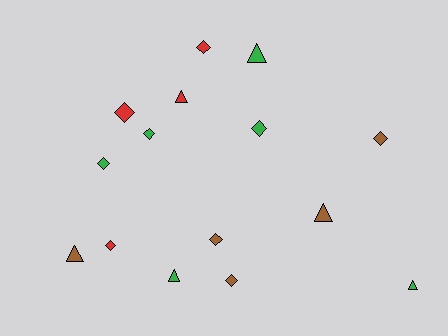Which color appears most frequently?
Green, with 6 objects.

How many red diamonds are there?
There are 3 red diamonds.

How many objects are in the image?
There are 15 objects.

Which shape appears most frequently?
Diamond, with 9 objects.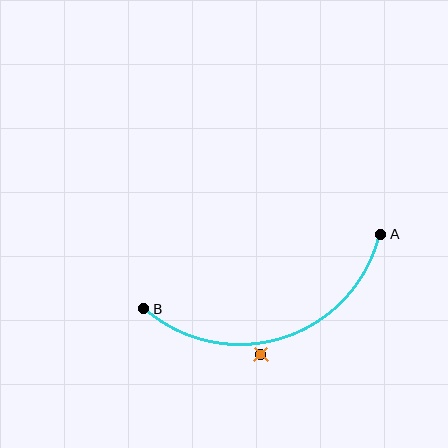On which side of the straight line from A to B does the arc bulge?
The arc bulges below the straight line connecting A and B.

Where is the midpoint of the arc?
The arc midpoint is the point on the curve farthest from the straight line joining A and B. It sits below that line.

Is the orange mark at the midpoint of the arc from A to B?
No — the orange mark does not lie on the arc at all. It sits slightly outside the curve.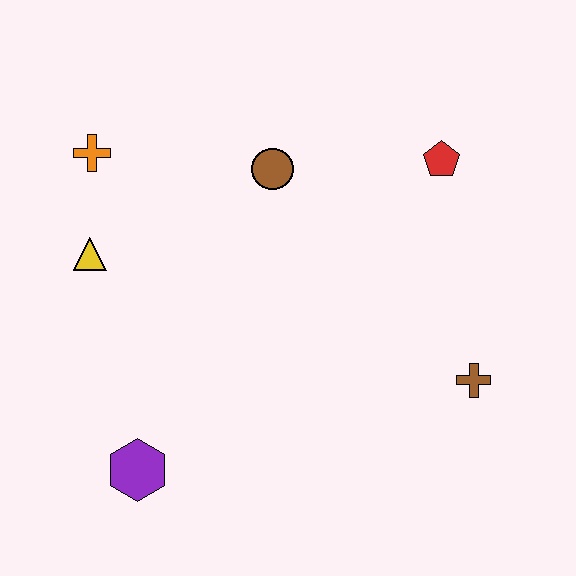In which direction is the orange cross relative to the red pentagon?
The orange cross is to the left of the red pentagon.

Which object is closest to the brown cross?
The red pentagon is closest to the brown cross.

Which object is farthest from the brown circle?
The purple hexagon is farthest from the brown circle.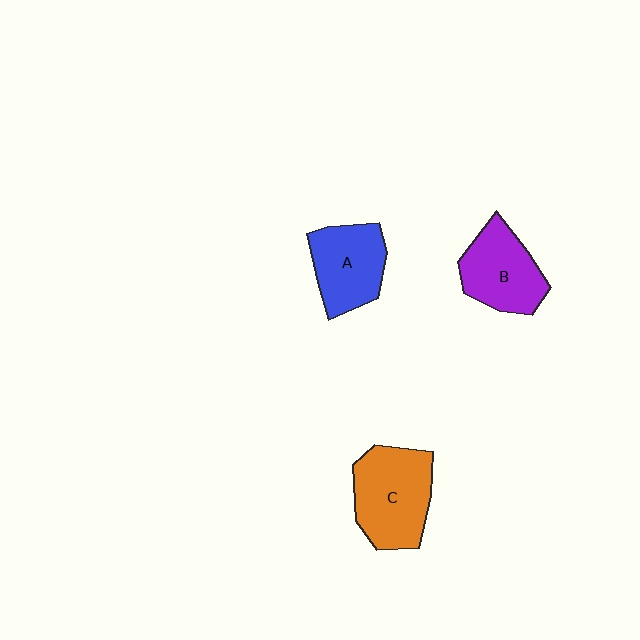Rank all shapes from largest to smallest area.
From largest to smallest: C (orange), B (purple), A (blue).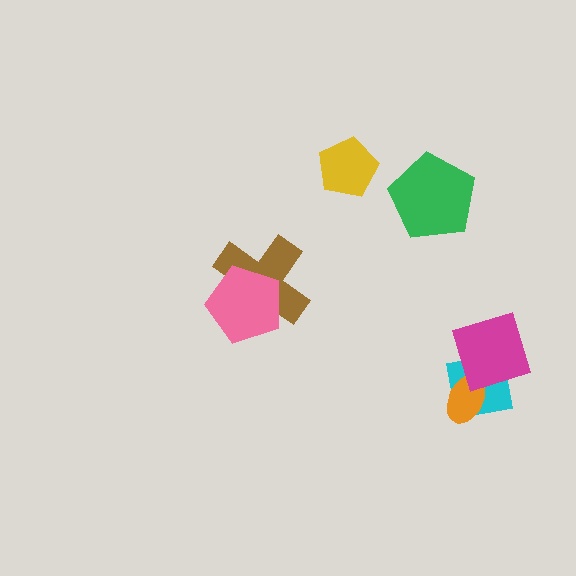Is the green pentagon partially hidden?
No, no other shape covers it.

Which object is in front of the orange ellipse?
The magenta diamond is in front of the orange ellipse.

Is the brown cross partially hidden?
Yes, it is partially covered by another shape.